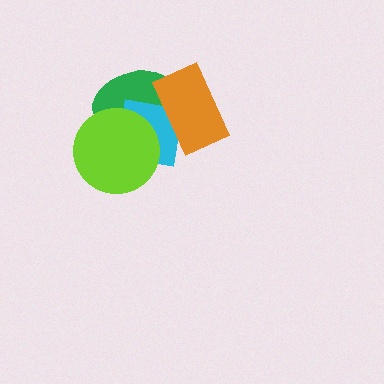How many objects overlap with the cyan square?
3 objects overlap with the cyan square.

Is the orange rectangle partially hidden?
No, no other shape covers it.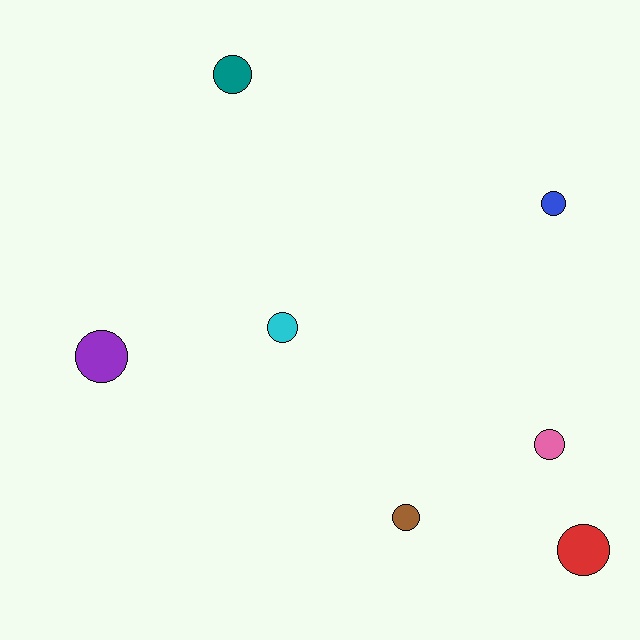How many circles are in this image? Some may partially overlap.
There are 7 circles.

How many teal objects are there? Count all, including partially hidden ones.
There is 1 teal object.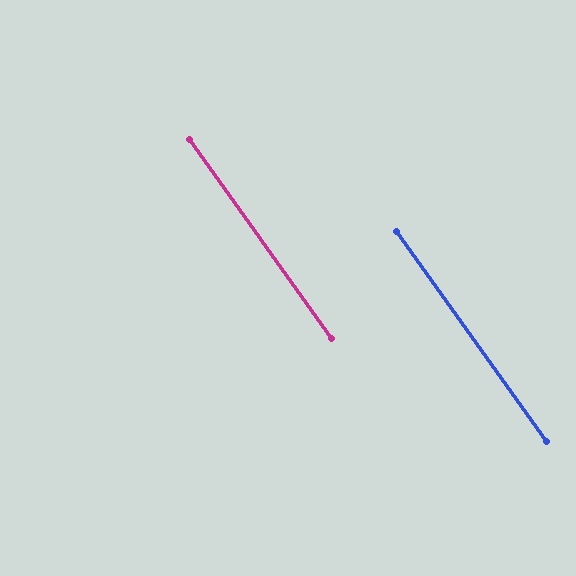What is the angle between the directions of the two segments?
Approximately 0 degrees.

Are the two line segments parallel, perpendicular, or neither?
Parallel — their directions differ by only 0.2°.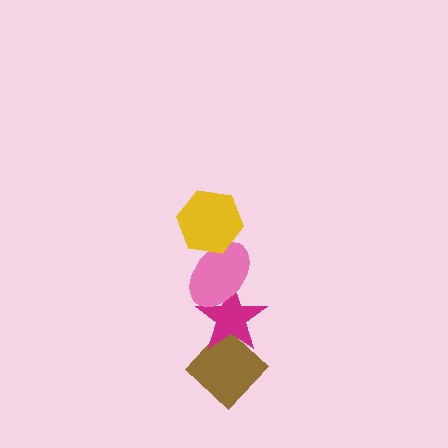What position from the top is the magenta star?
The magenta star is 3rd from the top.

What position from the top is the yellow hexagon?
The yellow hexagon is 1st from the top.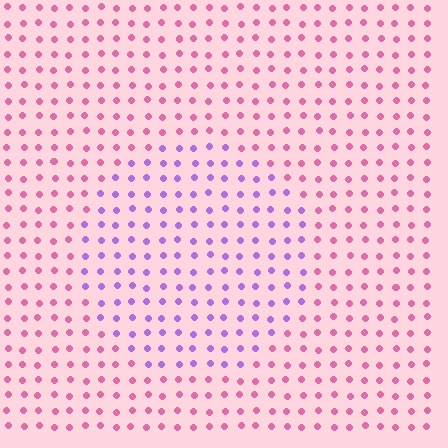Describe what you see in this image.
The image is filled with small pink elements in a uniform arrangement. A circle-shaped region is visible where the elements are tinted to a slightly different hue, forming a subtle color boundary.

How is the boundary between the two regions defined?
The boundary is defined purely by a slight shift in hue (about 48 degrees). Spacing, size, and orientation are identical on both sides.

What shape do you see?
I see a circle.